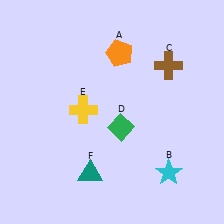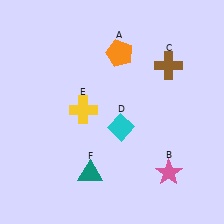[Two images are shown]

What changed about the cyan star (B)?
In Image 1, B is cyan. In Image 2, it changed to pink.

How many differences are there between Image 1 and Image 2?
There are 2 differences between the two images.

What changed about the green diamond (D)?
In Image 1, D is green. In Image 2, it changed to cyan.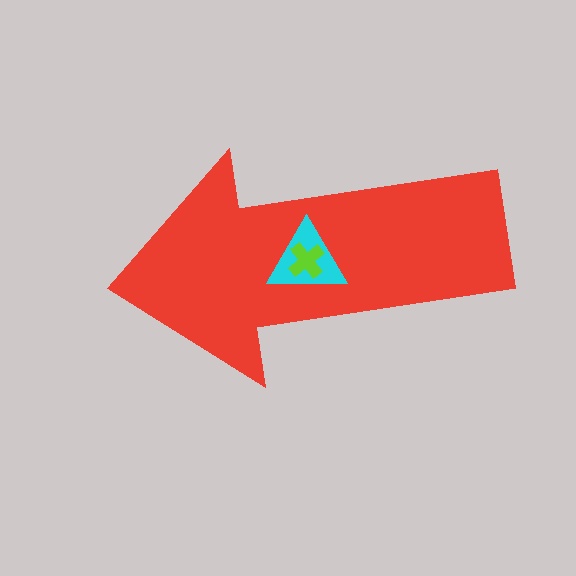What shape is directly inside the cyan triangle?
The lime cross.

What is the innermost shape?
The lime cross.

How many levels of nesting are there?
3.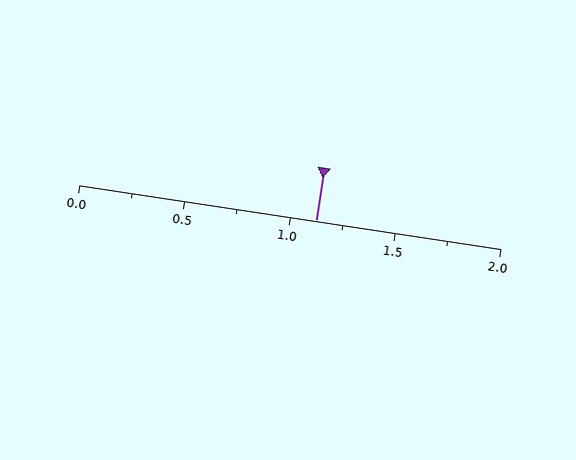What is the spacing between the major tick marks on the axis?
The major ticks are spaced 0.5 apart.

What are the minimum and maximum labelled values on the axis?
The axis runs from 0.0 to 2.0.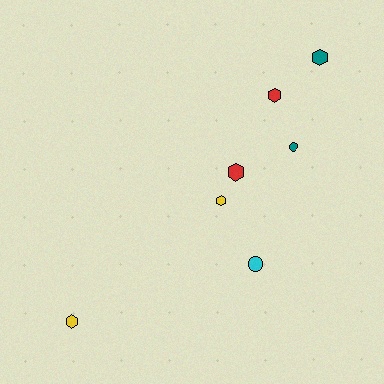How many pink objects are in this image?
There are no pink objects.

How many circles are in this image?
There are 2 circles.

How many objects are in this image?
There are 7 objects.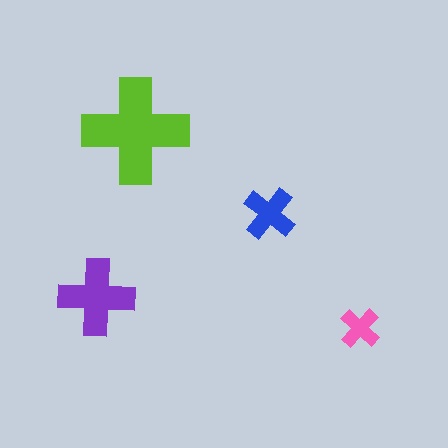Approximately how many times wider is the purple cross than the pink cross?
About 2 times wider.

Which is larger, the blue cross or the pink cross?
The blue one.